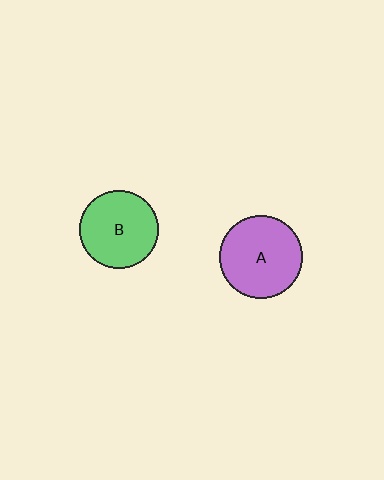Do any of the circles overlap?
No, none of the circles overlap.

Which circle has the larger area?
Circle A (purple).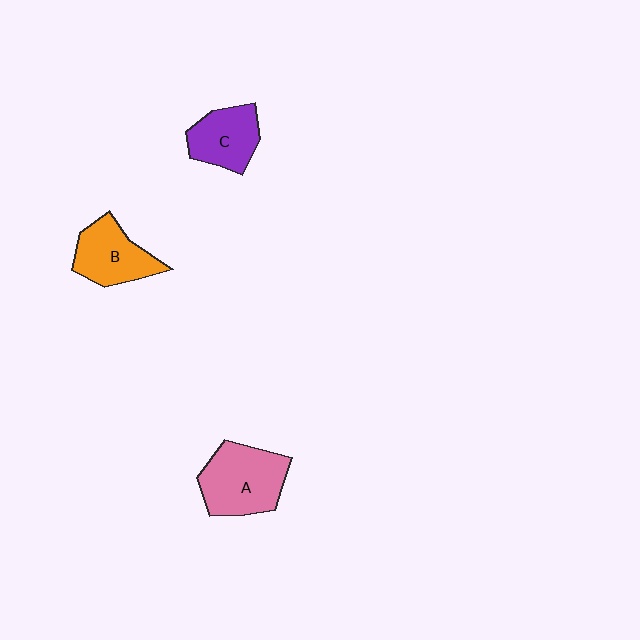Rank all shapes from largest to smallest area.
From largest to smallest: A (pink), B (orange), C (purple).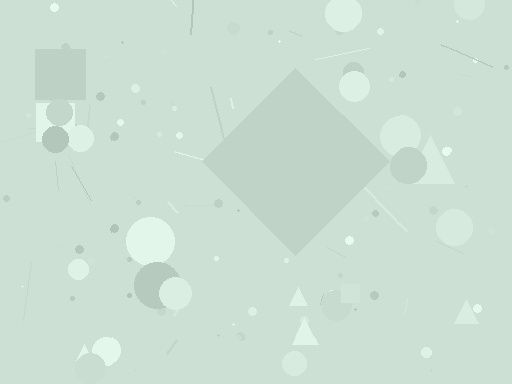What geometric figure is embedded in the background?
A diamond is embedded in the background.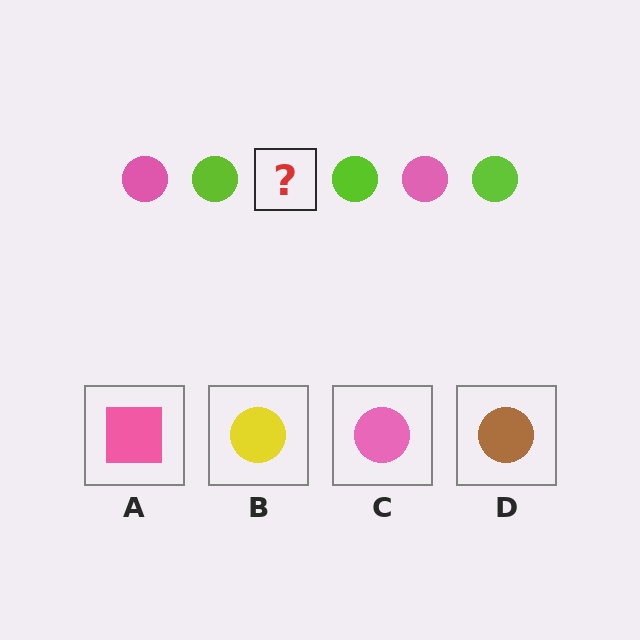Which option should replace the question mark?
Option C.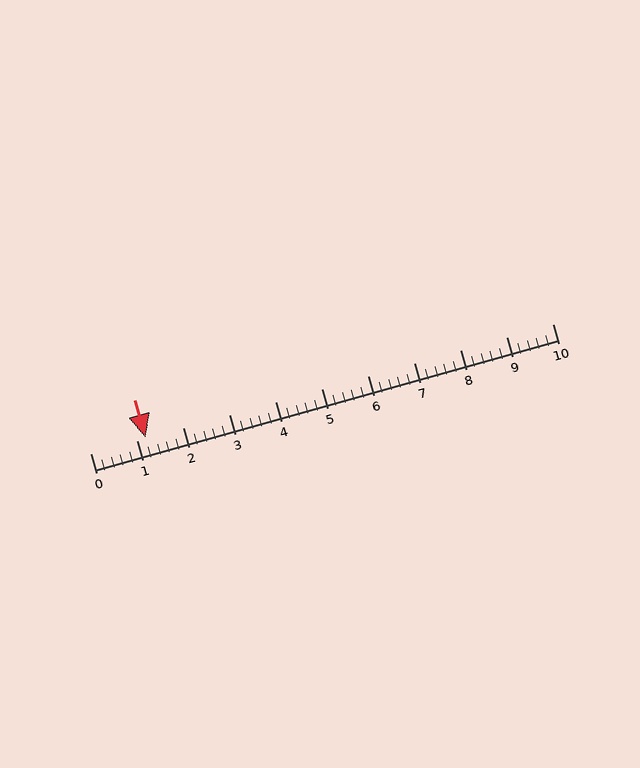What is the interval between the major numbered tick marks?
The major tick marks are spaced 1 units apart.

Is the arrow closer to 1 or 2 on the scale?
The arrow is closer to 1.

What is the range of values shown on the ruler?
The ruler shows values from 0 to 10.